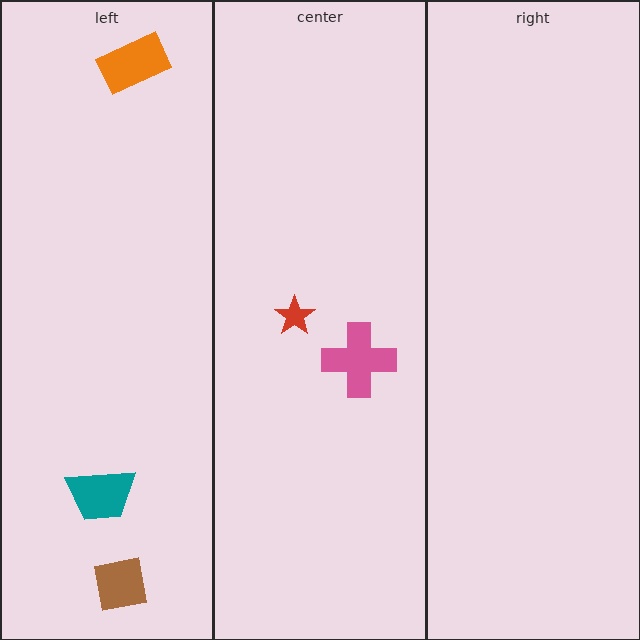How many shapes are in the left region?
3.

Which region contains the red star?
The center region.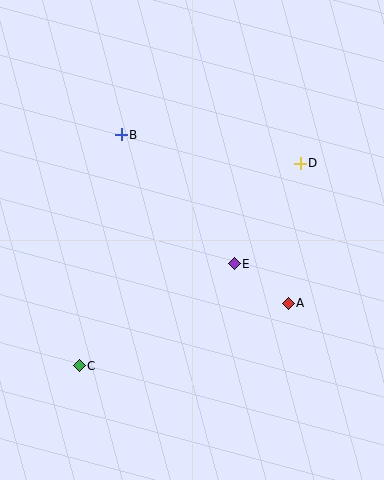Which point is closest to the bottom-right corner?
Point A is closest to the bottom-right corner.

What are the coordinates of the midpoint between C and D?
The midpoint between C and D is at (190, 264).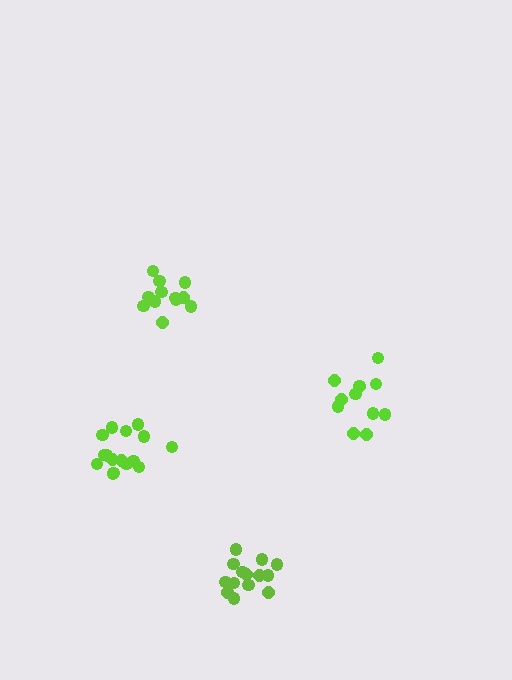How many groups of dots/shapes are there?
There are 4 groups.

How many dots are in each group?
Group 1: 12 dots, Group 2: 14 dots, Group 3: 12 dots, Group 4: 16 dots (54 total).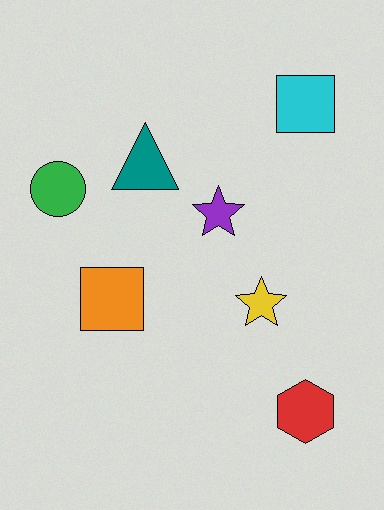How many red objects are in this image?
There is 1 red object.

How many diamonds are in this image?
There are no diamonds.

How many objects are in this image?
There are 7 objects.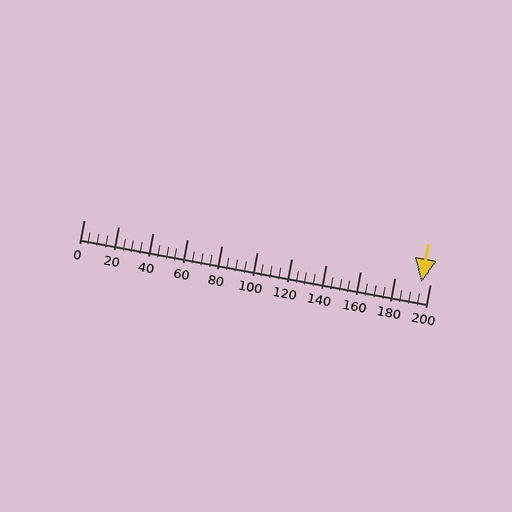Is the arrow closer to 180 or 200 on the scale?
The arrow is closer to 200.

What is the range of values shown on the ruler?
The ruler shows values from 0 to 200.